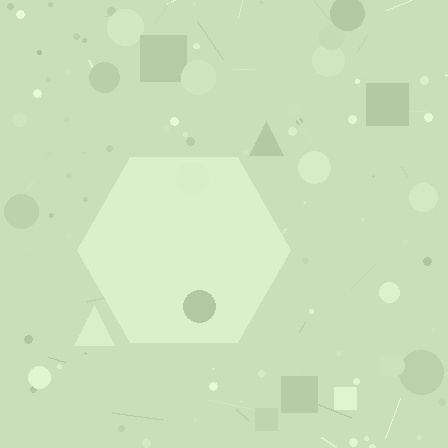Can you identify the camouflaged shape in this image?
The camouflaged shape is a hexagon.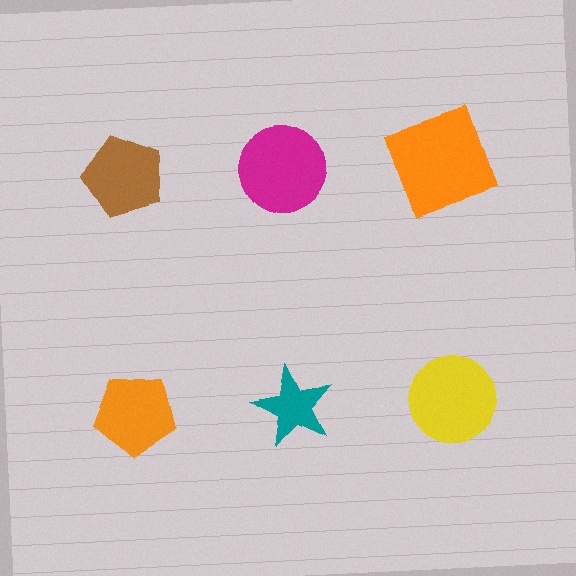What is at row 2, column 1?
An orange pentagon.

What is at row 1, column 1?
A brown pentagon.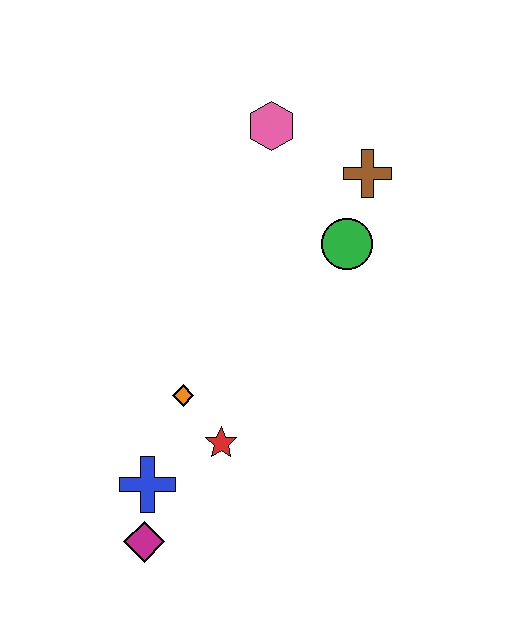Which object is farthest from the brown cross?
The magenta diamond is farthest from the brown cross.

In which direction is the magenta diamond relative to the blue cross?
The magenta diamond is below the blue cross.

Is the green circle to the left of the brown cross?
Yes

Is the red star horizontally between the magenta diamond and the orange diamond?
No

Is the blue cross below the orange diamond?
Yes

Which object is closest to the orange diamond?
The red star is closest to the orange diamond.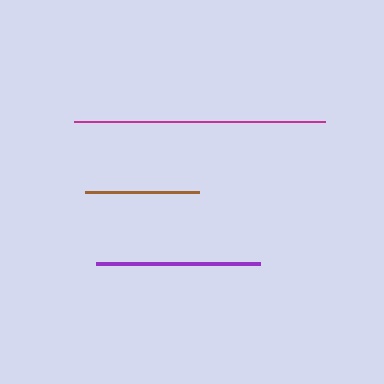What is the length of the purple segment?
The purple segment is approximately 163 pixels long.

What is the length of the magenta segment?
The magenta segment is approximately 251 pixels long.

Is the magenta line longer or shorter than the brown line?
The magenta line is longer than the brown line.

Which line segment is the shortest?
The brown line is the shortest at approximately 115 pixels.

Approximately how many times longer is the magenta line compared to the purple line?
The magenta line is approximately 1.5 times the length of the purple line.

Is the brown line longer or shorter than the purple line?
The purple line is longer than the brown line.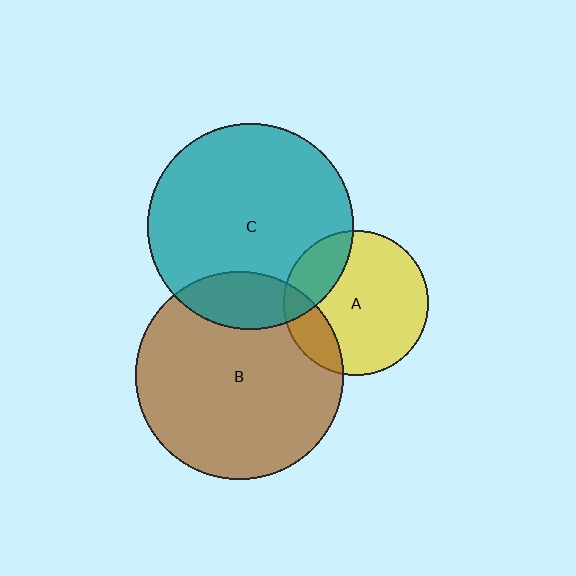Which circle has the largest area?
Circle B (brown).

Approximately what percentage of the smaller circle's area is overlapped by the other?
Approximately 15%.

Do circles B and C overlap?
Yes.